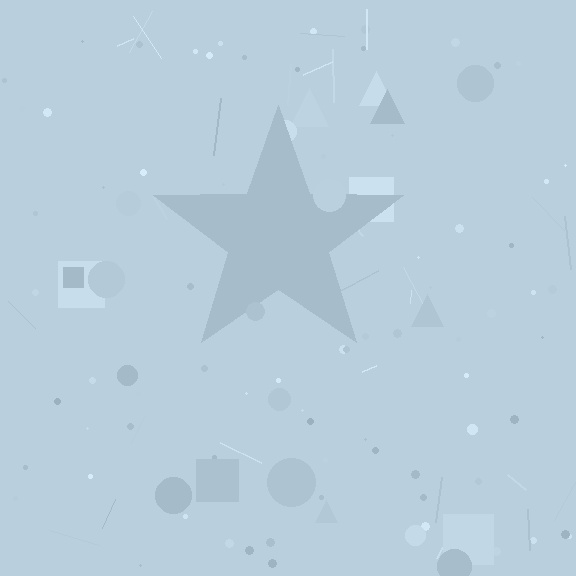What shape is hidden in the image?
A star is hidden in the image.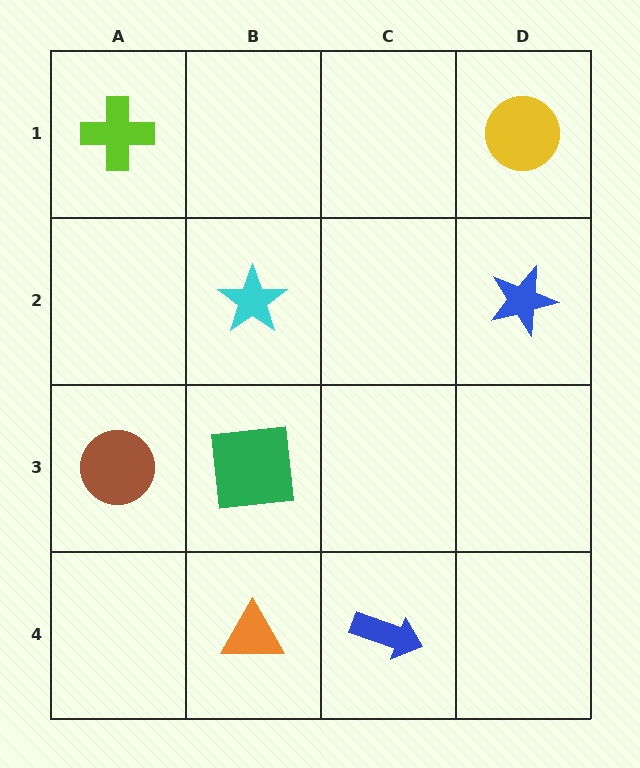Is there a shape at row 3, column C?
No, that cell is empty.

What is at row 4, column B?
An orange triangle.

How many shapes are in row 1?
2 shapes.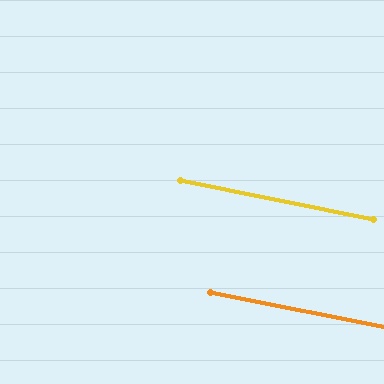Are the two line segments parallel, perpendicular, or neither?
Parallel — their directions differ by only 0.0°.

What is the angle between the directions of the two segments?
Approximately 0 degrees.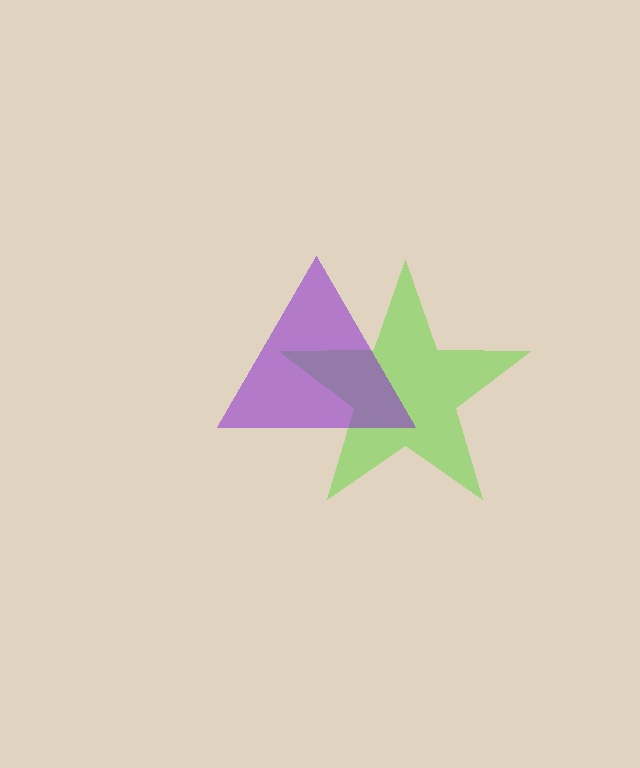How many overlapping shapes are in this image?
There are 2 overlapping shapes in the image.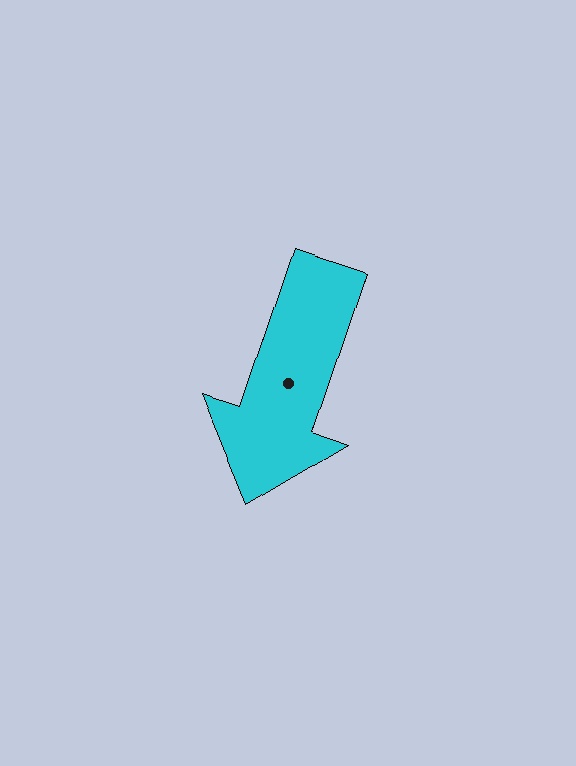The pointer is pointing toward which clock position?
Roughly 7 o'clock.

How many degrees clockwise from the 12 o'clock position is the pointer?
Approximately 198 degrees.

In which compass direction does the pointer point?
South.